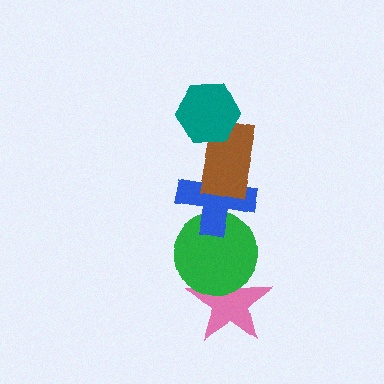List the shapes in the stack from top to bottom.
From top to bottom: the teal hexagon, the brown rectangle, the blue cross, the green circle, the pink star.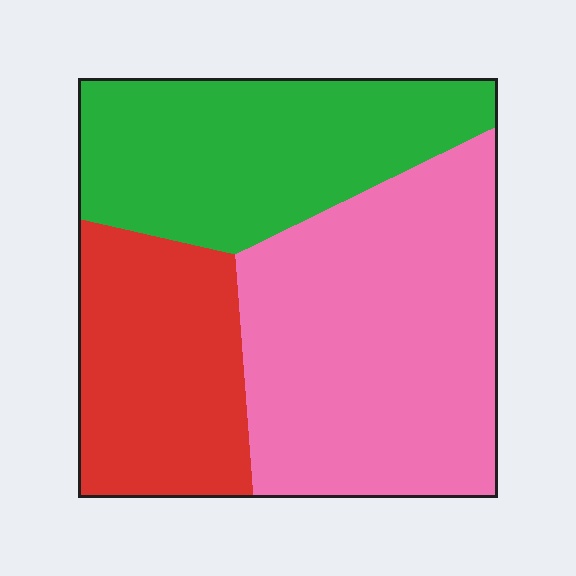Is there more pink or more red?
Pink.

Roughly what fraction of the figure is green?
Green covers around 30% of the figure.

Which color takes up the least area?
Red, at roughly 25%.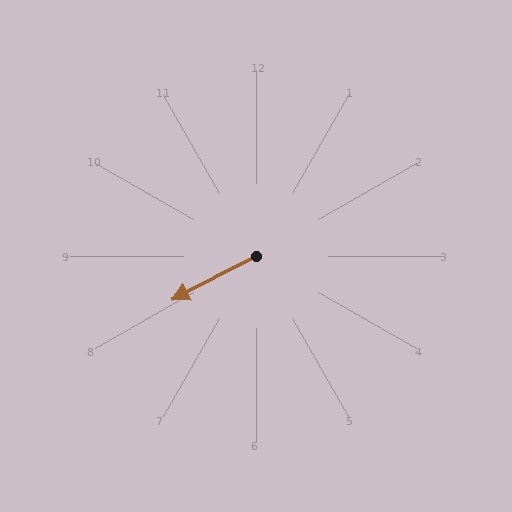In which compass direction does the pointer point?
Southwest.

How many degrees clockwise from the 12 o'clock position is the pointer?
Approximately 243 degrees.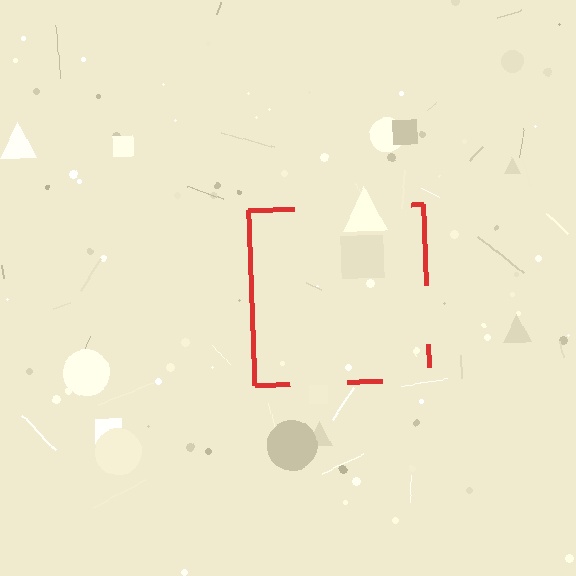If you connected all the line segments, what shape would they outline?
They would outline a square.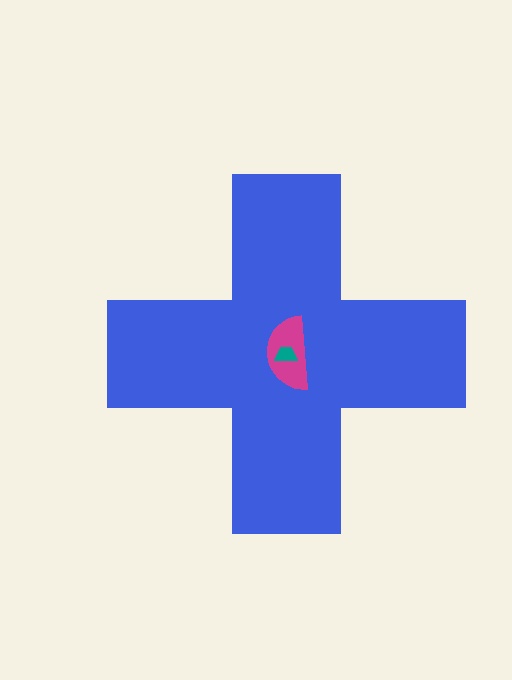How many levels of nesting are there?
3.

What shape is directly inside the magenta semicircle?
The teal trapezoid.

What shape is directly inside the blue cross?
The magenta semicircle.